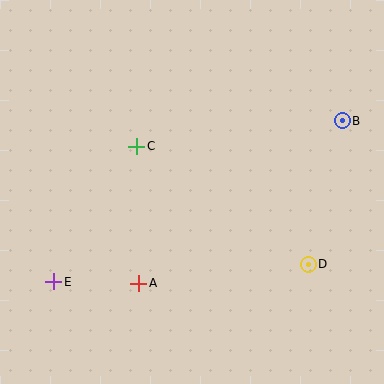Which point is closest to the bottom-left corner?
Point E is closest to the bottom-left corner.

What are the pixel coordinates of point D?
Point D is at (308, 264).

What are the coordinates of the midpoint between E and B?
The midpoint between E and B is at (198, 201).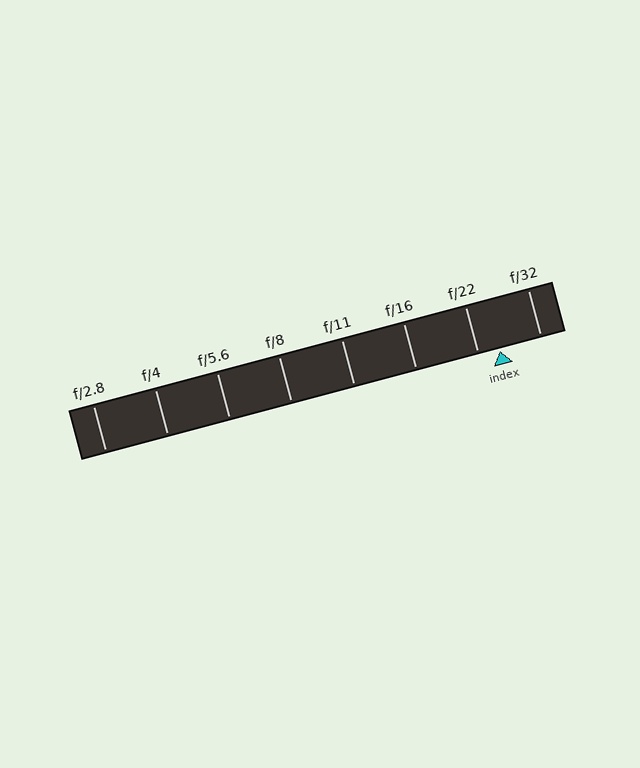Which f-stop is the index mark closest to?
The index mark is closest to f/22.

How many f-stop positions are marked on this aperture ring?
There are 8 f-stop positions marked.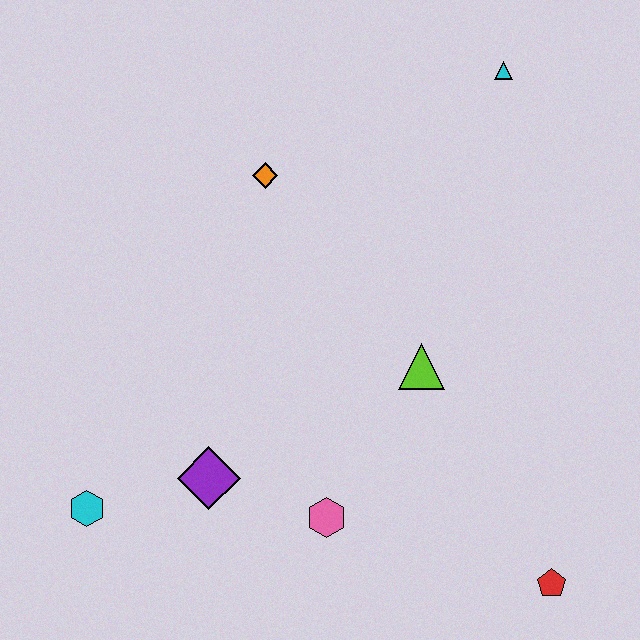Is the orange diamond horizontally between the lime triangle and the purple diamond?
Yes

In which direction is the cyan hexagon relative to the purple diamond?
The cyan hexagon is to the left of the purple diamond.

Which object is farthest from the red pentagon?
The cyan triangle is farthest from the red pentagon.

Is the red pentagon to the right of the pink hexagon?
Yes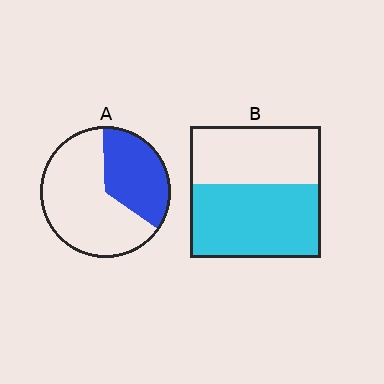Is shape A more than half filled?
No.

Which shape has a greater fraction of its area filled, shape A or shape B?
Shape B.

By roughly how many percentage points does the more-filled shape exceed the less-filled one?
By roughly 20 percentage points (B over A).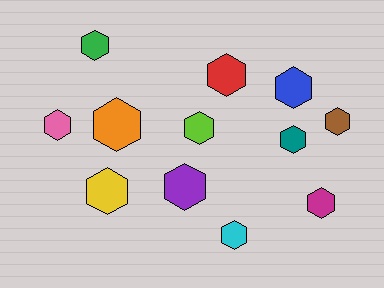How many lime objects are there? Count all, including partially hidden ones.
There is 1 lime object.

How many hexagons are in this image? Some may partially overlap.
There are 12 hexagons.